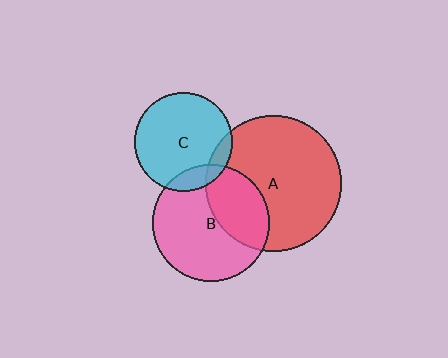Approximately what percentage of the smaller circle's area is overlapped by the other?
Approximately 15%.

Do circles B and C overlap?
Yes.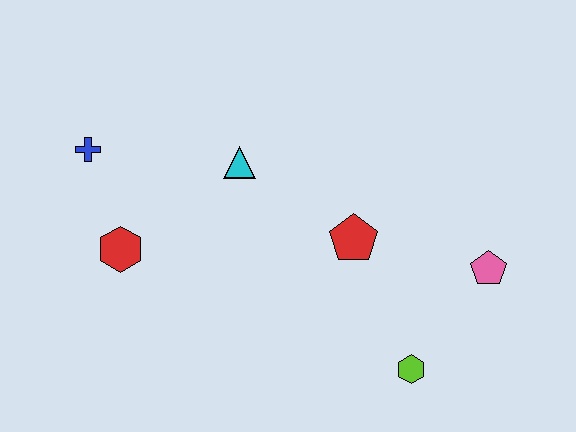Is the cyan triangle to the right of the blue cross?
Yes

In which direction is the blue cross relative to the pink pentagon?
The blue cross is to the left of the pink pentagon.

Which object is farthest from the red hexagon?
The pink pentagon is farthest from the red hexagon.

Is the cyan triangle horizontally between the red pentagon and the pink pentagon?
No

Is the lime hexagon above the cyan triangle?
No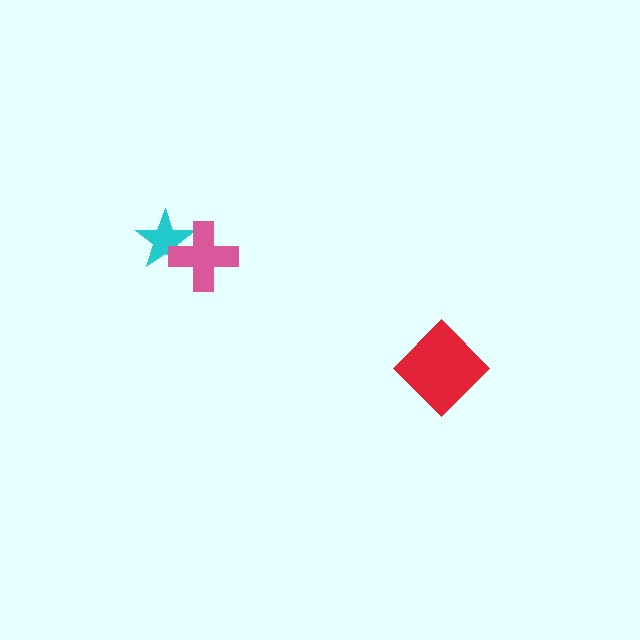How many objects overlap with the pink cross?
1 object overlaps with the pink cross.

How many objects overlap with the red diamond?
0 objects overlap with the red diamond.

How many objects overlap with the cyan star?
1 object overlaps with the cyan star.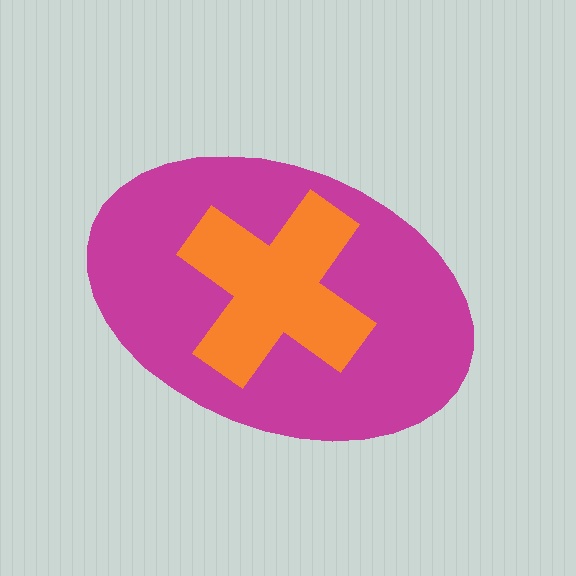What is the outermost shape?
The magenta ellipse.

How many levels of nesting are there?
2.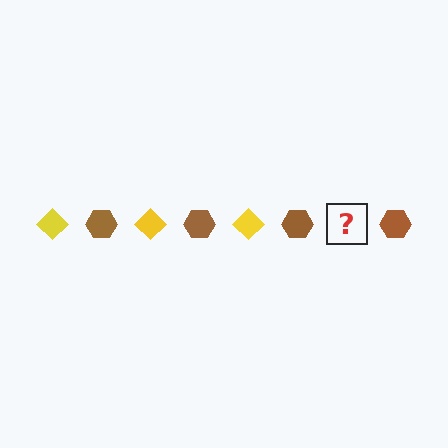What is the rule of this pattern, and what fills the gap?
The rule is that the pattern alternates between yellow diamond and brown hexagon. The gap should be filled with a yellow diamond.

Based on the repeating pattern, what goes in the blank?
The blank should be a yellow diamond.